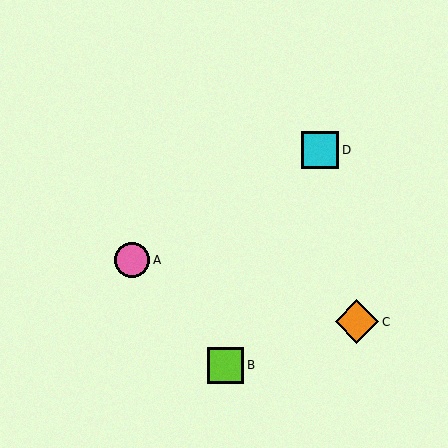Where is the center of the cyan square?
The center of the cyan square is at (320, 150).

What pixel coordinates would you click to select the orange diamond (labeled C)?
Click at (357, 322) to select the orange diamond C.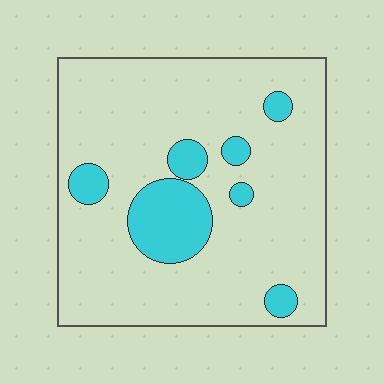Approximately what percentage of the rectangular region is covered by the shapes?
Approximately 15%.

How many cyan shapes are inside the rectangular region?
7.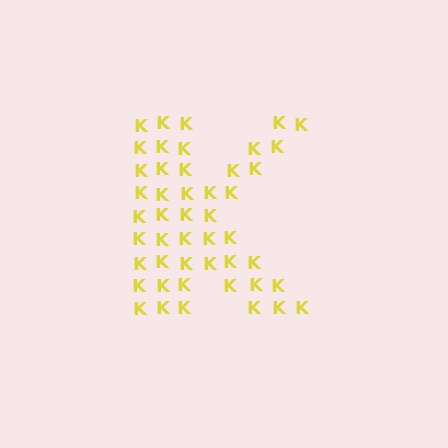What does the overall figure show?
The overall figure shows the letter K.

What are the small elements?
The small elements are letter K's.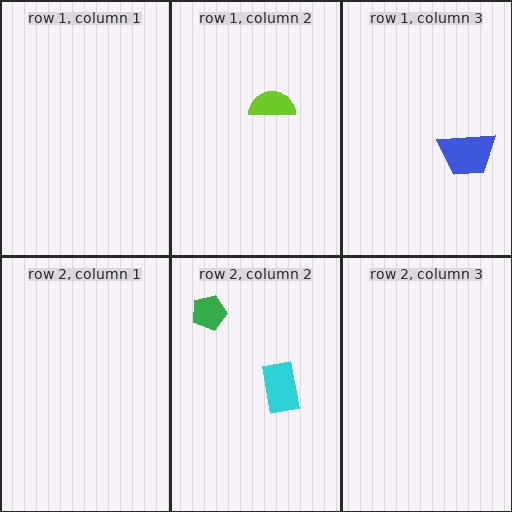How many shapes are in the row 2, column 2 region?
2.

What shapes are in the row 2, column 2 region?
The cyan rectangle, the green pentagon.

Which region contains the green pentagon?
The row 2, column 2 region.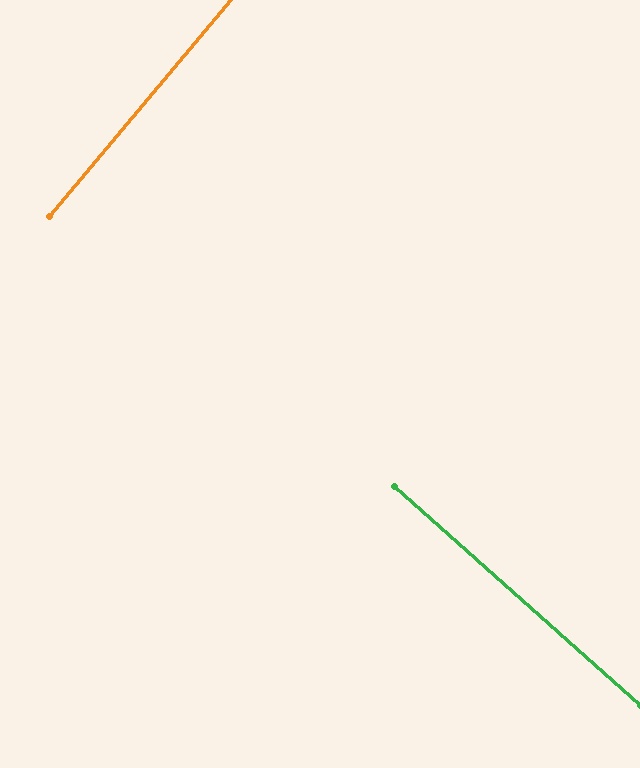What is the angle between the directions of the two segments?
Approximately 88 degrees.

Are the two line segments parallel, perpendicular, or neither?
Perpendicular — they meet at approximately 88°.